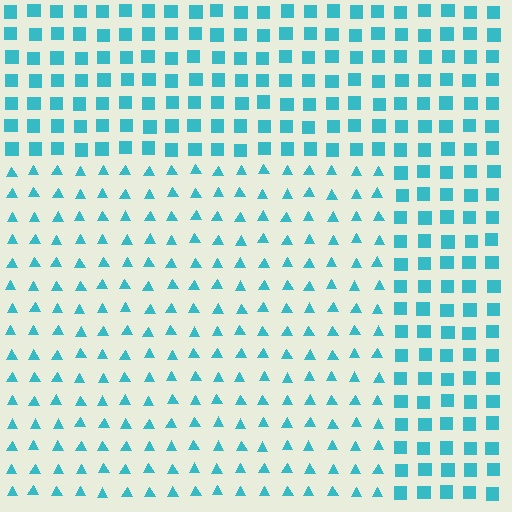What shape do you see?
I see a rectangle.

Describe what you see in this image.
The image is filled with small cyan elements arranged in a uniform grid. A rectangle-shaped region contains triangles, while the surrounding area contains squares. The boundary is defined purely by the change in element shape.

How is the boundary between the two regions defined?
The boundary is defined by a change in element shape: triangles inside vs. squares outside. All elements share the same color and spacing.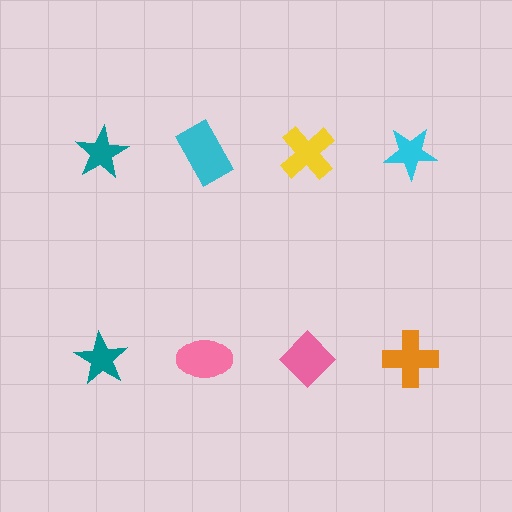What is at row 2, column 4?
An orange cross.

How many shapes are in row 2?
4 shapes.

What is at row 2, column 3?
A pink diamond.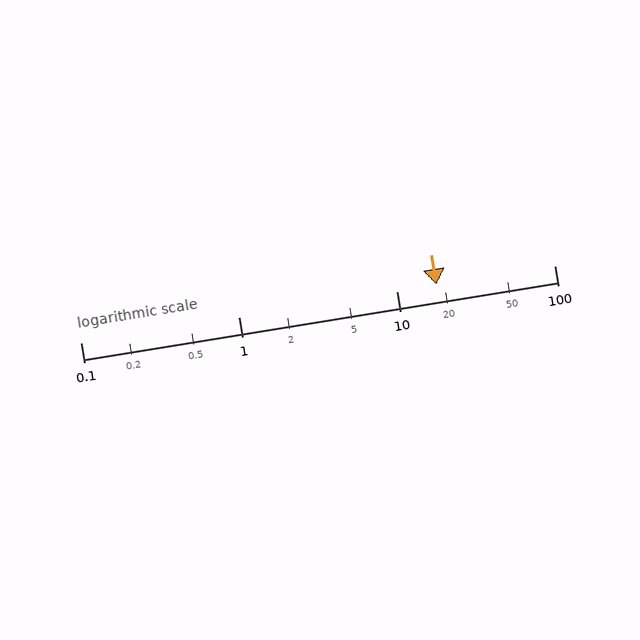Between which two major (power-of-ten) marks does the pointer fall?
The pointer is between 10 and 100.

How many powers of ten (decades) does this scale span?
The scale spans 3 decades, from 0.1 to 100.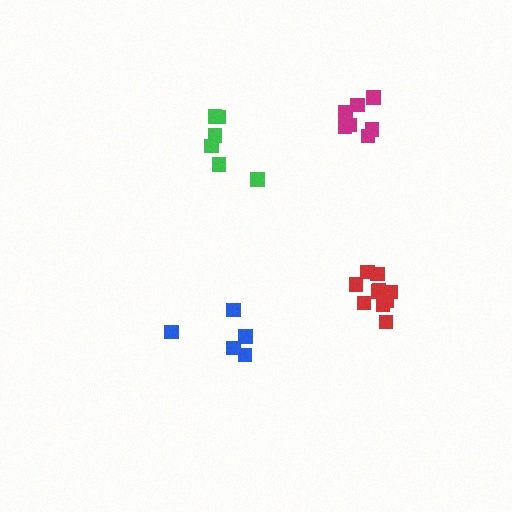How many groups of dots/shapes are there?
There are 4 groups.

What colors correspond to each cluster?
The clusters are colored: blue, green, red, magenta.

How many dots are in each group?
Group 1: 5 dots, Group 2: 6 dots, Group 3: 10 dots, Group 4: 7 dots (28 total).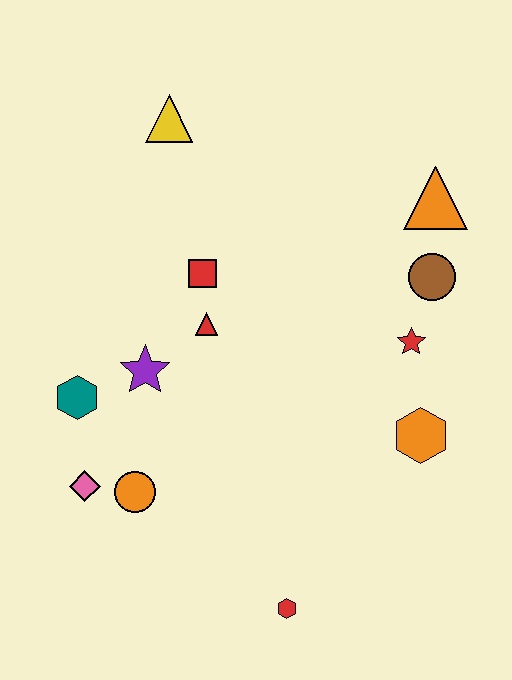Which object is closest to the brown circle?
The red star is closest to the brown circle.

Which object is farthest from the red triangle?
The red hexagon is farthest from the red triangle.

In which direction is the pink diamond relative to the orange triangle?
The pink diamond is to the left of the orange triangle.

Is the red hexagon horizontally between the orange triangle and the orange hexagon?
No